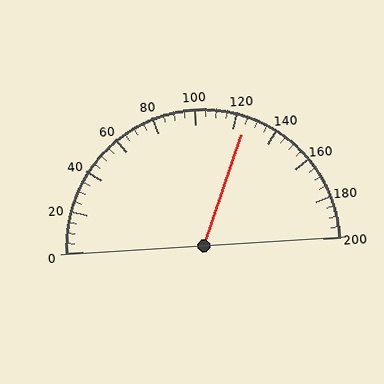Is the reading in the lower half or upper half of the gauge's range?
The reading is in the upper half of the range (0 to 200).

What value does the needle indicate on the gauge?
The needle indicates approximately 125.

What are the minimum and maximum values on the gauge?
The gauge ranges from 0 to 200.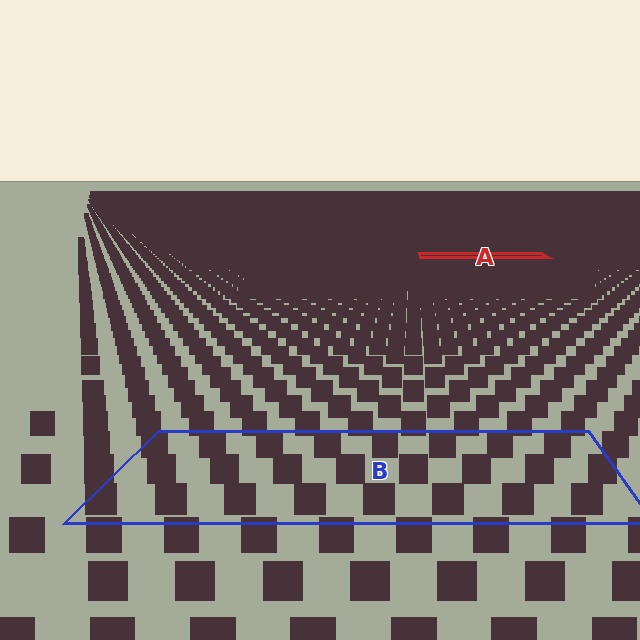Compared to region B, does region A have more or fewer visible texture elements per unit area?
Region A has more texture elements per unit area — they are packed more densely because it is farther away.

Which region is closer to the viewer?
Region B is closer. The texture elements there are larger and more spread out.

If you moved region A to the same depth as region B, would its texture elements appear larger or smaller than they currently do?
They would appear larger. At a closer depth, the same texture elements are projected at a bigger on-screen size.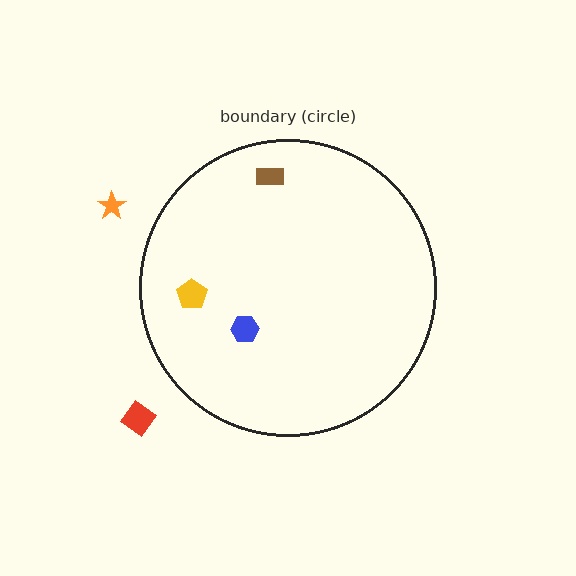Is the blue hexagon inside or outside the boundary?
Inside.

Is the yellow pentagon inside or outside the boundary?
Inside.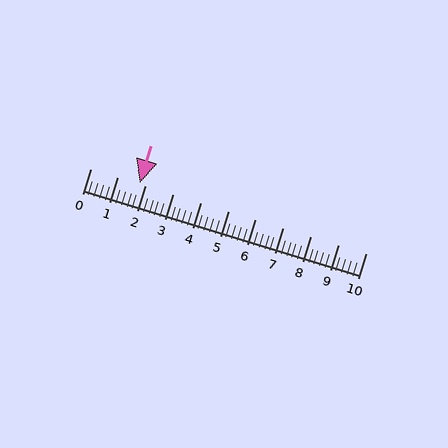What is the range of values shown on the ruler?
The ruler shows values from 0 to 10.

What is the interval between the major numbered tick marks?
The major tick marks are spaced 1 units apart.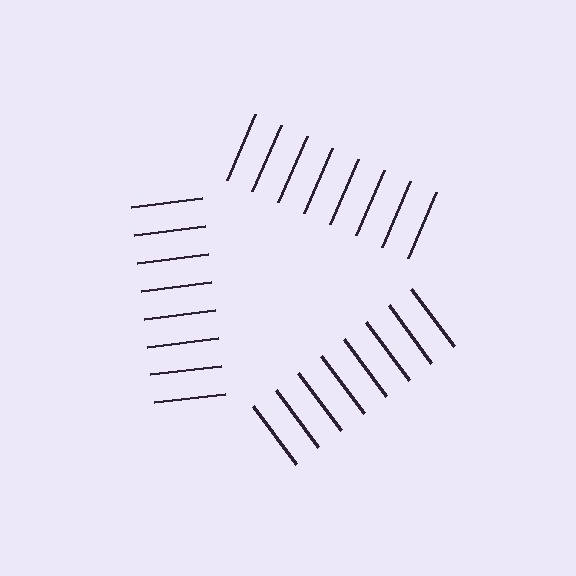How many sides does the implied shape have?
3 sides — the line-ends trace a triangle.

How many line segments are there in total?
24 — 8 along each of the 3 edges.